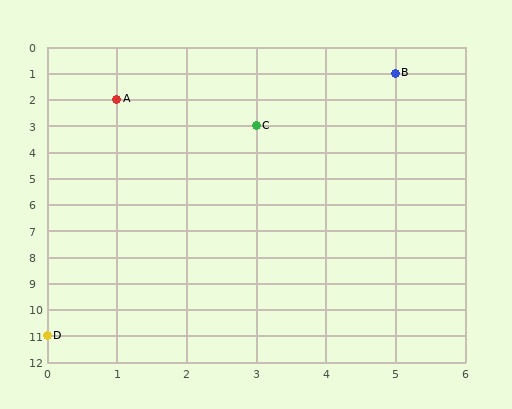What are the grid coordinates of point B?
Point B is at grid coordinates (5, 1).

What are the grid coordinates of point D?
Point D is at grid coordinates (0, 11).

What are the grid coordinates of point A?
Point A is at grid coordinates (1, 2).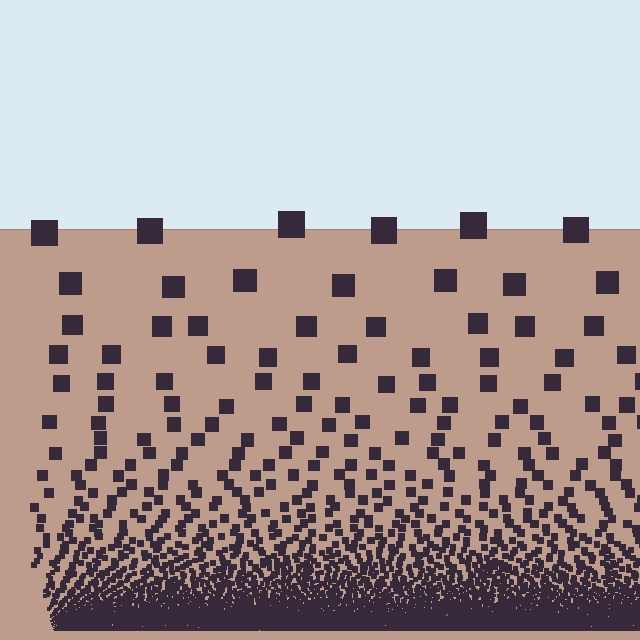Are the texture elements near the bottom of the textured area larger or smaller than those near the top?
Smaller. The gradient is inverted — elements near the bottom are smaller and denser.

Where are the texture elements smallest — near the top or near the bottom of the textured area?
Near the bottom.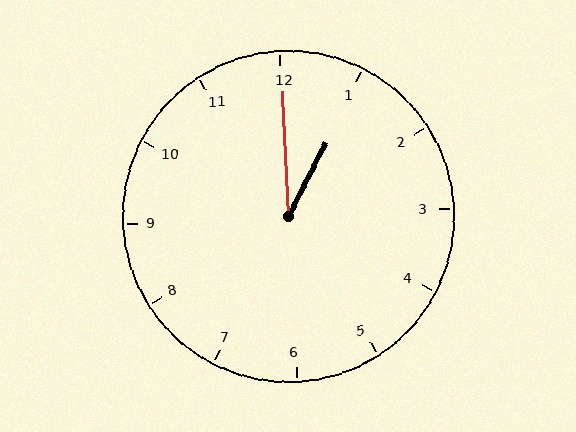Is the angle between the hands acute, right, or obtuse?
It is acute.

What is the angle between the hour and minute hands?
Approximately 30 degrees.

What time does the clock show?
1:00.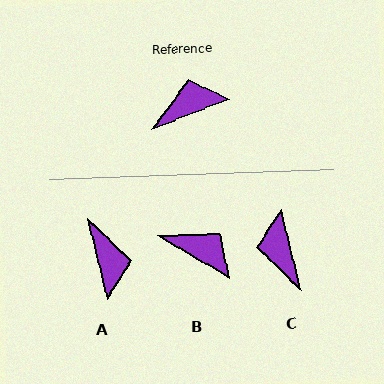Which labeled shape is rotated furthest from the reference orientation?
A, about 97 degrees away.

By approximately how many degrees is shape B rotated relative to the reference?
Approximately 52 degrees clockwise.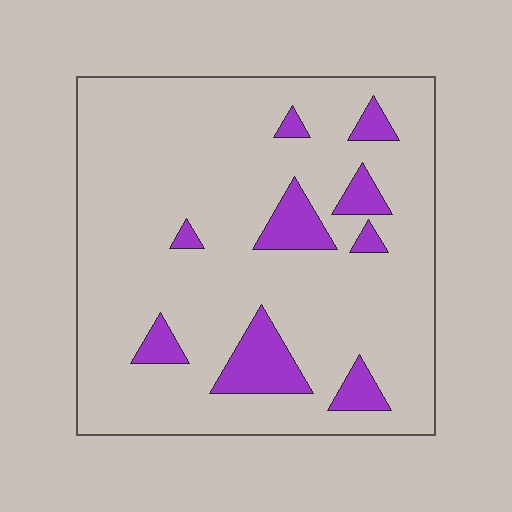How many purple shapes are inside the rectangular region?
9.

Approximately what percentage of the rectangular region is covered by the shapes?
Approximately 15%.